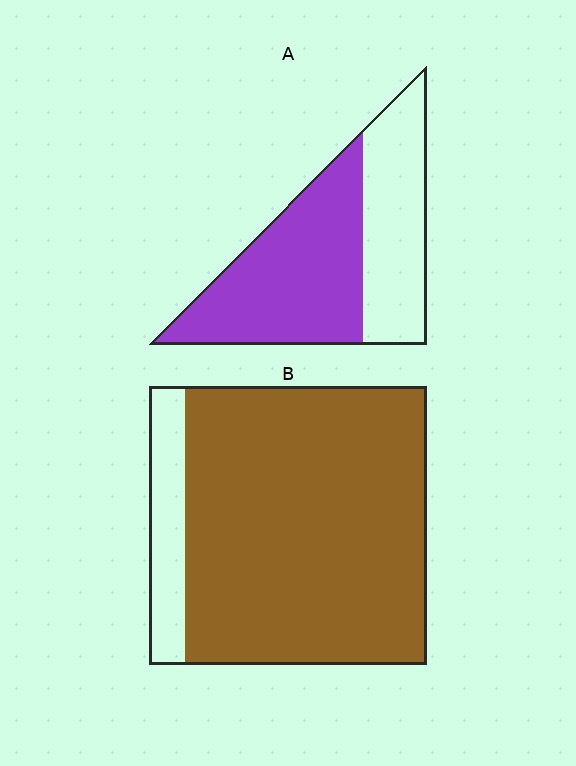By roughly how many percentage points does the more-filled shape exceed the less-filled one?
By roughly 30 percentage points (B over A).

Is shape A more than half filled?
Yes.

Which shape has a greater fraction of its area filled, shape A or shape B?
Shape B.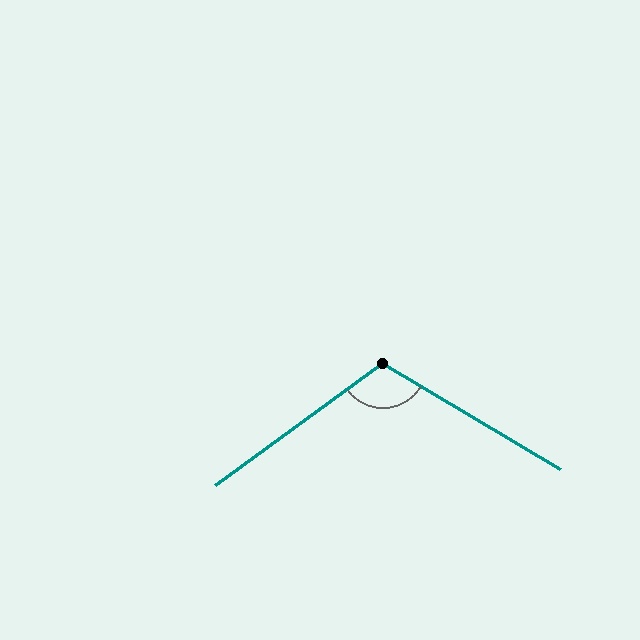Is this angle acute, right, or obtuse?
It is obtuse.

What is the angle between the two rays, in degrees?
Approximately 113 degrees.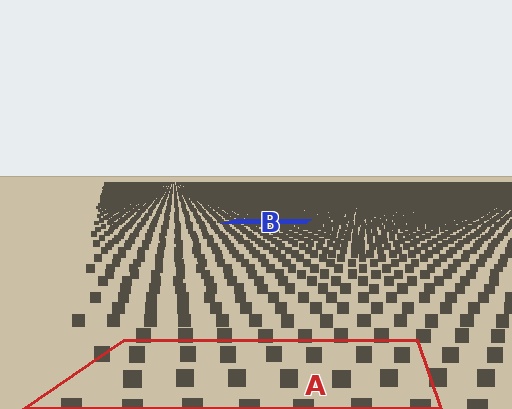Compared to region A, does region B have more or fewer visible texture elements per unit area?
Region B has more texture elements per unit area — they are packed more densely because it is farther away.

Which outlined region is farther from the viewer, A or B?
Region B is farther from the viewer — the texture elements inside it appear smaller and more densely packed.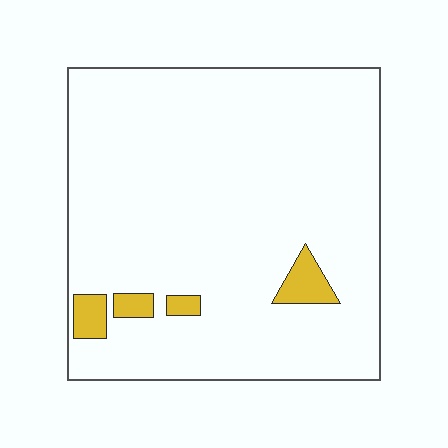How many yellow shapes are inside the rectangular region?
4.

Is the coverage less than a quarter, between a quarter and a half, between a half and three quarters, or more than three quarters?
Less than a quarter.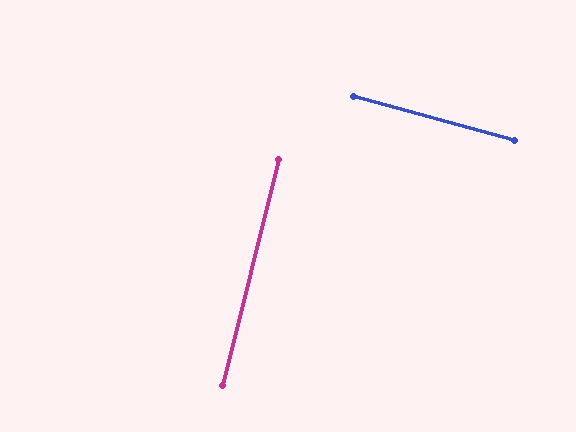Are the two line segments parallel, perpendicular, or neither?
Perpendicular — they meet at approximately 89°.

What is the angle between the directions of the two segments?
Approximately 89 degrees.